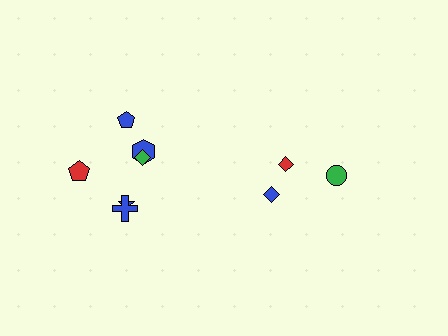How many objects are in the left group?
There are 6 objects.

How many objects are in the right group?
There are 3 objects.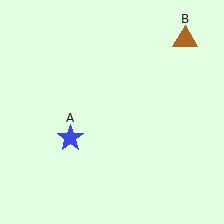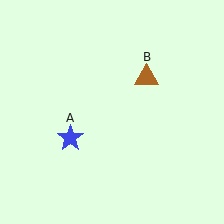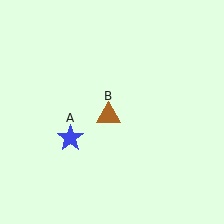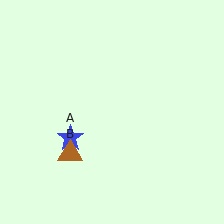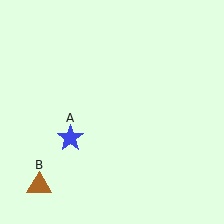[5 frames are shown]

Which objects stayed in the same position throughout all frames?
Blue star (object A) remained stationary.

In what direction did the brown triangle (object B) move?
The brown triangle (object B) moved down and to the left.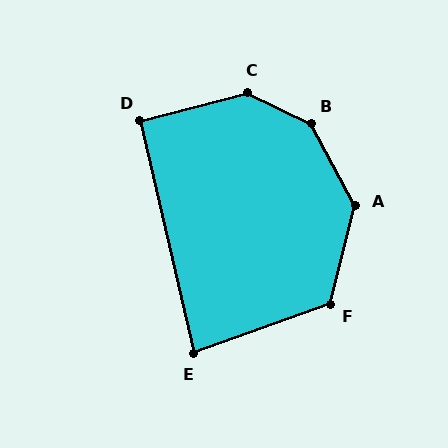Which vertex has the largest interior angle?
B, at approximately 144 degrees.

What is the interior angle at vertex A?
Approximately 137 degrees (obtuse).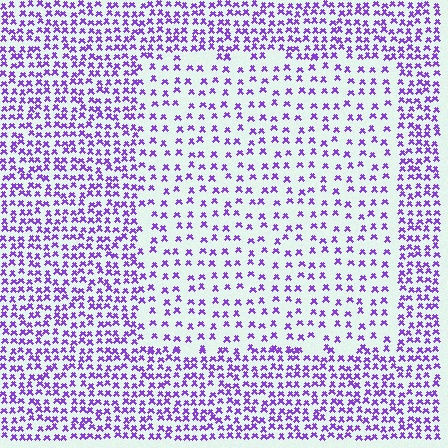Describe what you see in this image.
The image contains small purple elements arranged at two different densities. A rectangle-shaped region is visible where the elements are less densely packed than the surrounding area.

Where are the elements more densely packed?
The elements are more densely packed outside the rectangle boundary.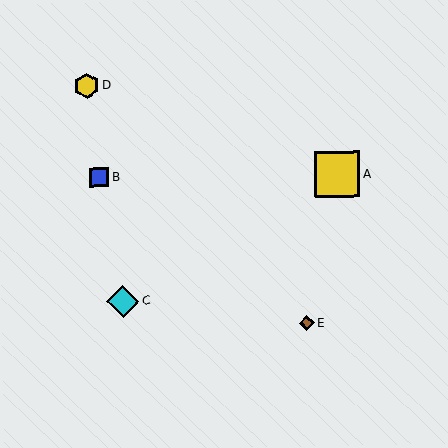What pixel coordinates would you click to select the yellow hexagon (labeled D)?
Click at (87, 86) to select the yellow hexagon D.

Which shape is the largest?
The yellow square (labeled A) is the largest.